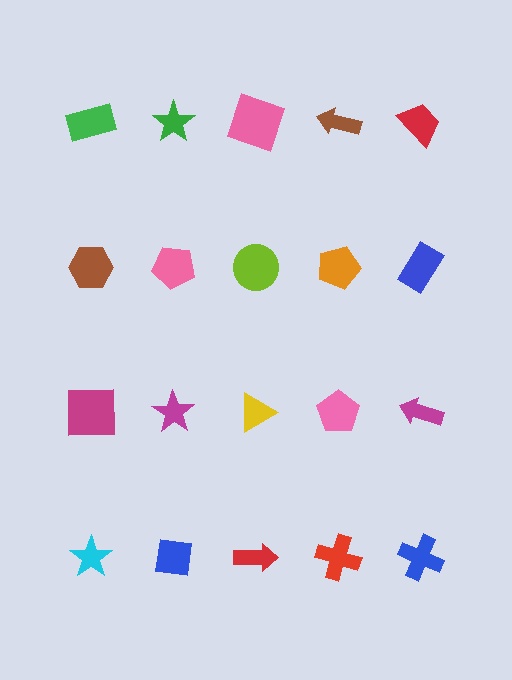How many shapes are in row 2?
5 shapes.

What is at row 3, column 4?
A pink pentagon.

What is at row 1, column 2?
A green star.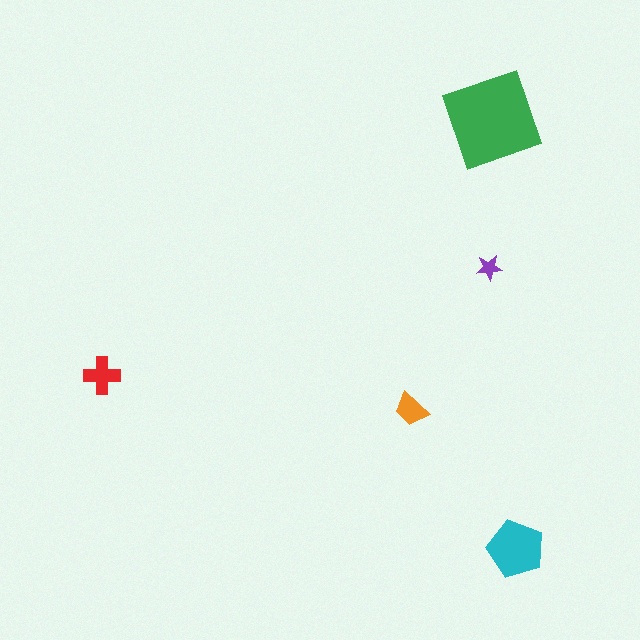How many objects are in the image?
There are 5 objects in the image.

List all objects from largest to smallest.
The green diamond, the cyan pentagon, the red cross, the orange trapezoid, the purple star.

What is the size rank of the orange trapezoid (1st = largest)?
4th.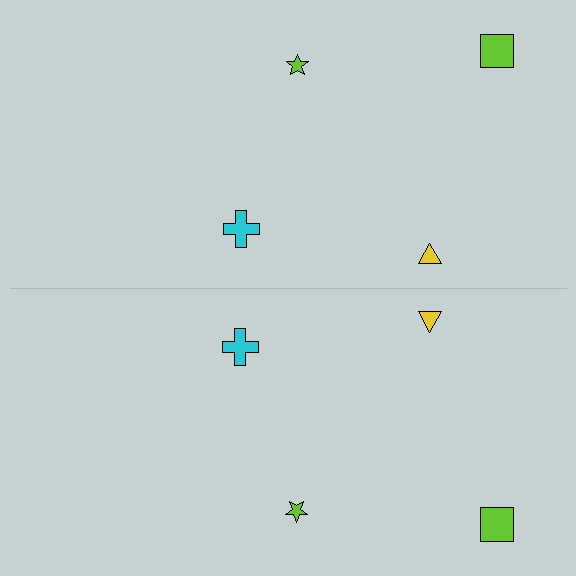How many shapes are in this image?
There are 8 shapes in this image.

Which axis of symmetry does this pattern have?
The pattern has a horizontal axis of symmetry running through the center of the image.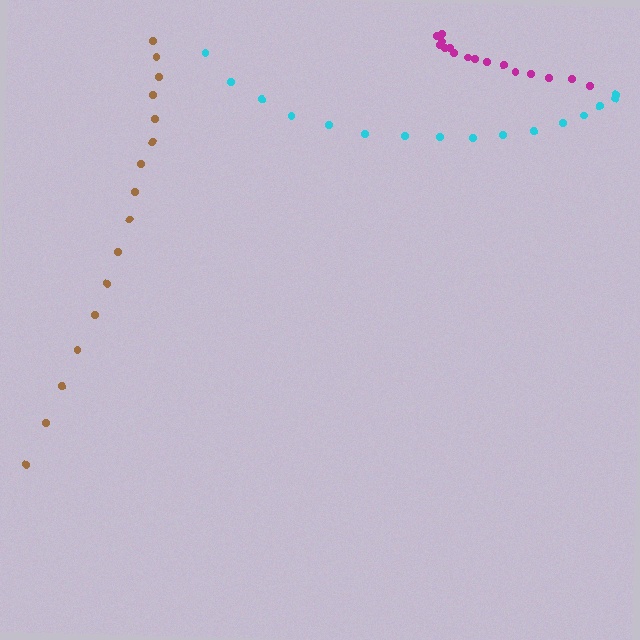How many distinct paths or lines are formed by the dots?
There are 3 distinct paths.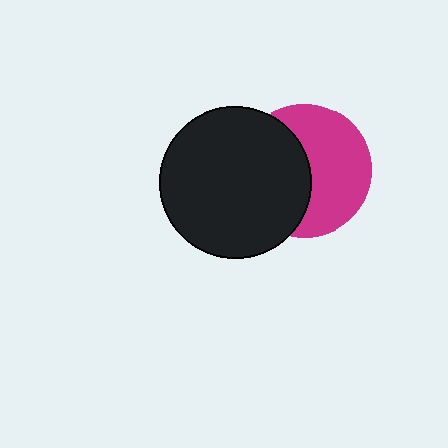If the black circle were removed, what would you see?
You would see the complete magenta circle.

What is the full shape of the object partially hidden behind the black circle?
The partially hidden object is a magenta circle.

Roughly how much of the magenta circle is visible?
About half of it is visible (roughly 54%).